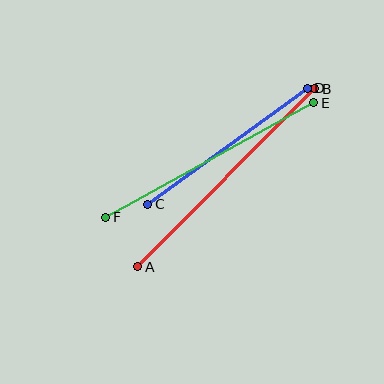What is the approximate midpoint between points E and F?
The midpoint is at approximately (210, 160) pixels.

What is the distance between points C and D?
The distance is approximately 197 pixels.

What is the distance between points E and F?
The distance is approximately 237 pixels.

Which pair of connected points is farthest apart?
Points A and B are farthest apart.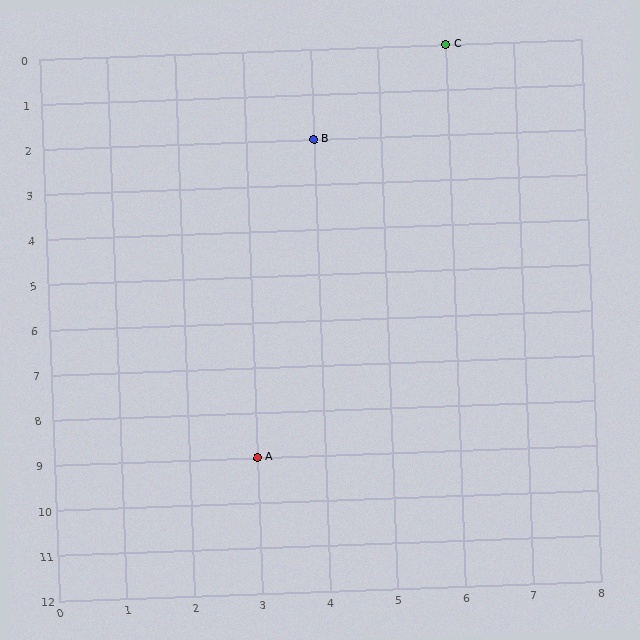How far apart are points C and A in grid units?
Points C and A are 3 columns and 9 rows apart (about 9.5 grid units diagonally).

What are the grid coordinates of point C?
Point C is at grid coordinates (6, 0).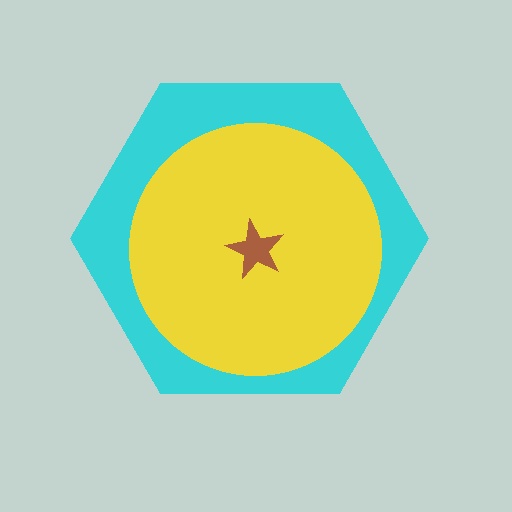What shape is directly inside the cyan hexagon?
The yellow circle.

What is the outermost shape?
The cyan hexagon.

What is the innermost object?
The brown star.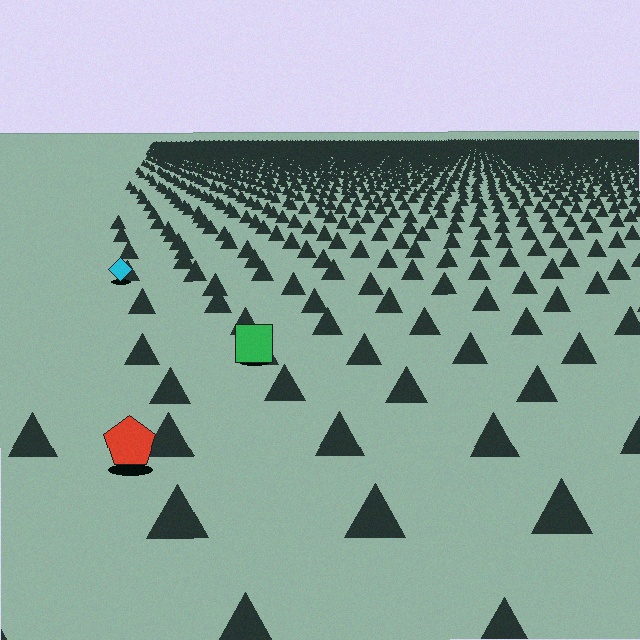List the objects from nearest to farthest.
From nearest to farthest: the red pentagon, the green square, the cyan diamond.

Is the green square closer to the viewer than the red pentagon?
No. The red pentagon is closer — you can tell from the texture gradient: the ground texture is coarser near it.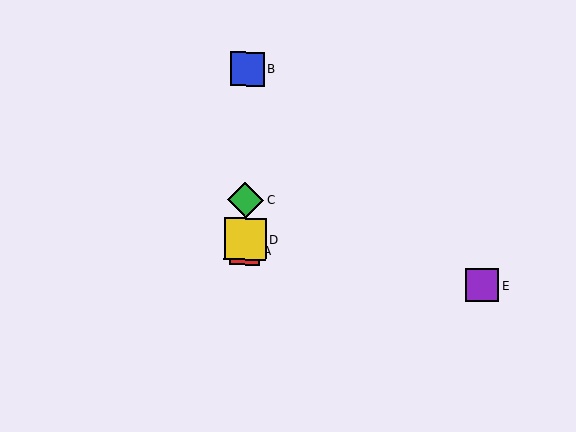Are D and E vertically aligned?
No, D is at x≈245 and E is at x≈482.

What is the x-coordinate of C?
Object C is at x≈246.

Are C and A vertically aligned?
Yes, both are at x≈246.